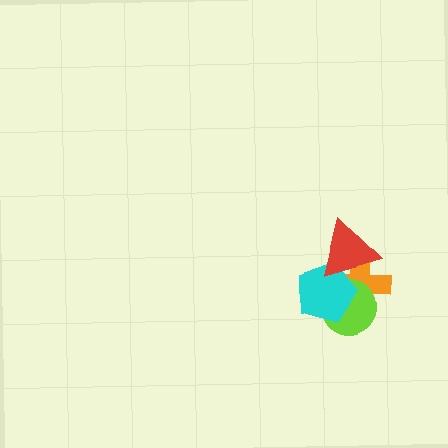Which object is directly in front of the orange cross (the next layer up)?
The lime circle is directly in front of the orange cross.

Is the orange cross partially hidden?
Yes, it is partially covered by another shape.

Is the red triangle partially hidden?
No, no other shape covers it.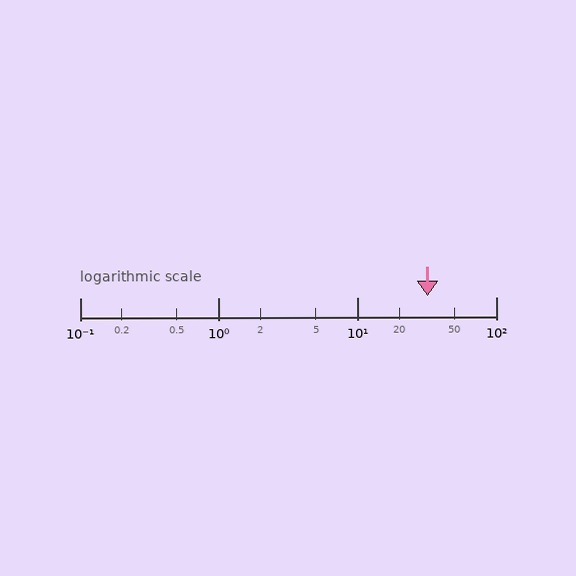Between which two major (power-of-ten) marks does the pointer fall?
The pointer is between 10 and 100.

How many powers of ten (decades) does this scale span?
The scale spans 3 decades, from 0.1 to 100.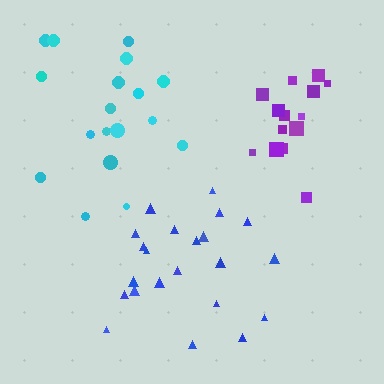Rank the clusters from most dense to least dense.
purple, blue, cyan.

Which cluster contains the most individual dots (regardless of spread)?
Blue (22).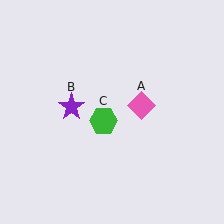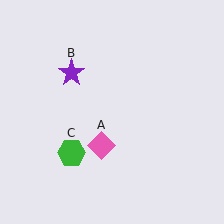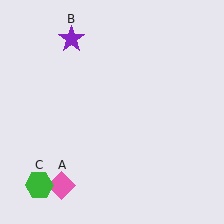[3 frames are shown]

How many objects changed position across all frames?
3 objects changed position: pink diamond (object A), purple star (object B), green hexagon (object C).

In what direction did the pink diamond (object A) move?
The pink diamond (object A) moved down and to the left.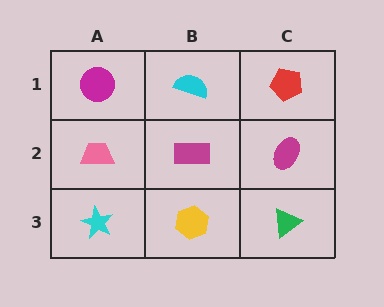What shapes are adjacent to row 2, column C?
A red pentagon (row 1, column C), a green triangle (row 3, column C), a magenta rectangle (row 2, column B).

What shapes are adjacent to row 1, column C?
A magenta ellipse (row 2, column C), a cyan semicircle (row 1, column B).